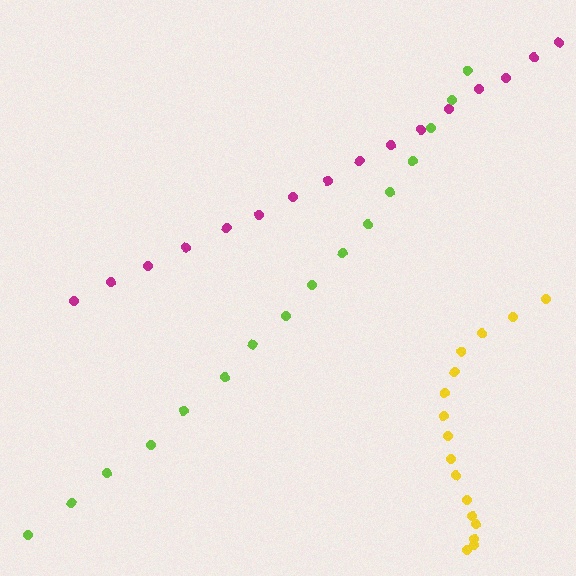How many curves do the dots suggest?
There are 3 distinct paths.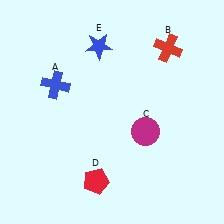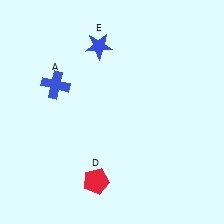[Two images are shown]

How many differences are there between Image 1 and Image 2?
There are 2 differences between the two images.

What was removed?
The red cross (B), the magenta circle (C) were removed in Image 2.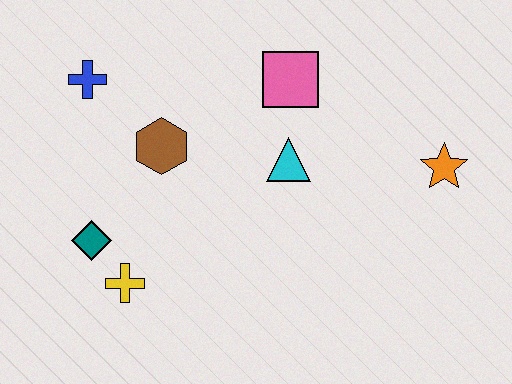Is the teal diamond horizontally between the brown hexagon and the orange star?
No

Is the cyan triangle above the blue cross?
No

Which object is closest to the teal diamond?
The yellow cross is closest to the teal diamond.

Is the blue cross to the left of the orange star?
Yes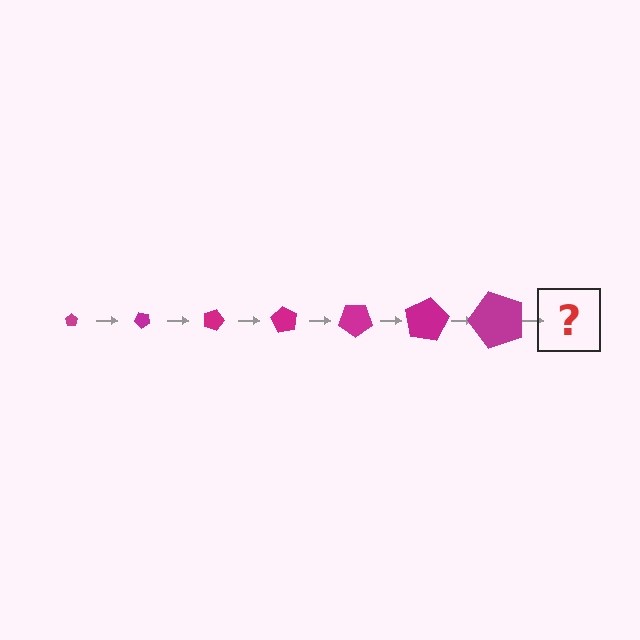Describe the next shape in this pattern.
It should be a pentagon, larger than the previous one and rotated 315 degrees from the start.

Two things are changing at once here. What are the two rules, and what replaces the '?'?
The two rules are that the pentagon grows larger each step and it rotates 45 degrees each step. The '?' should be a pentagon, larger than the previous one and rotated 315 degrees from the start.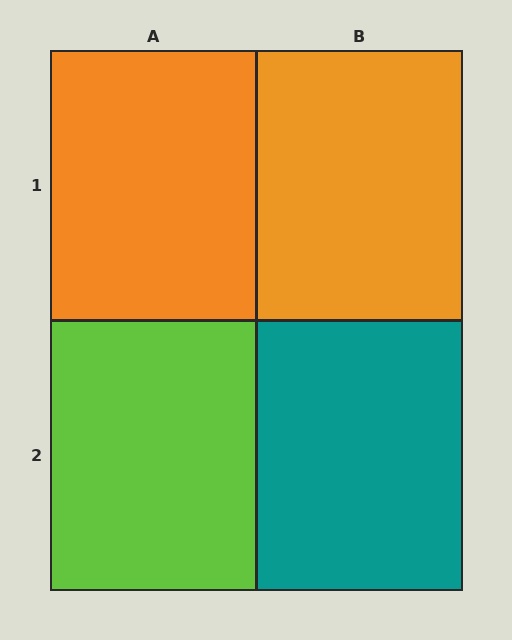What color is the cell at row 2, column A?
Lime.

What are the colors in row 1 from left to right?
Orange, orange.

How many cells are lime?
1 cell is lime.